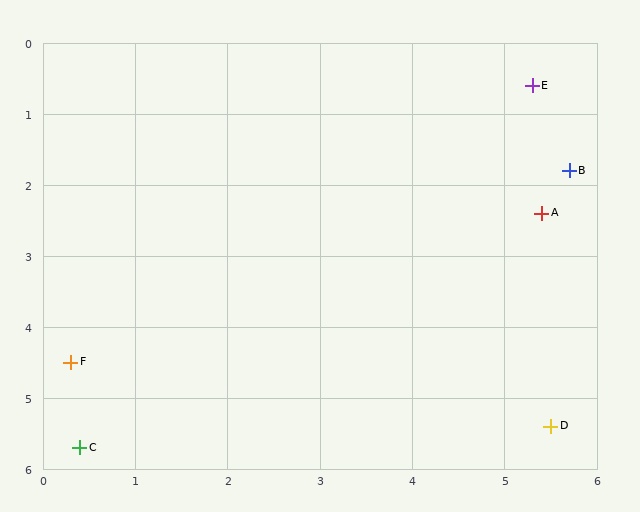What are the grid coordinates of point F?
Point F is at approximately (0.3, 4.5).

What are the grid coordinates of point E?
Point E is at approximately (5.3, 0.6).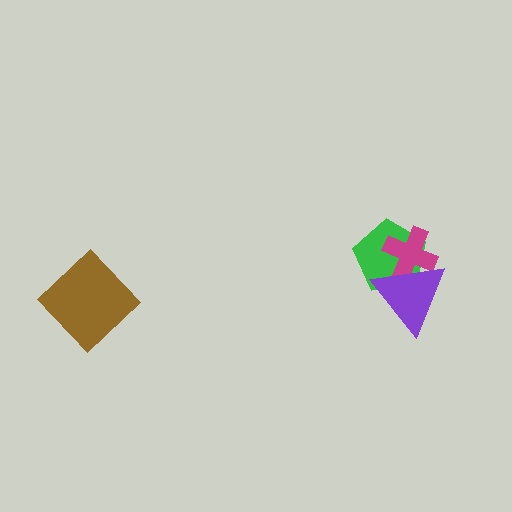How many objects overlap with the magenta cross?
2 objects overlap with the magenta cross.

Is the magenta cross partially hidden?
Yes, it is partially covered by another shape.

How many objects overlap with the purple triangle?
2 objects overlap with the purple triangle.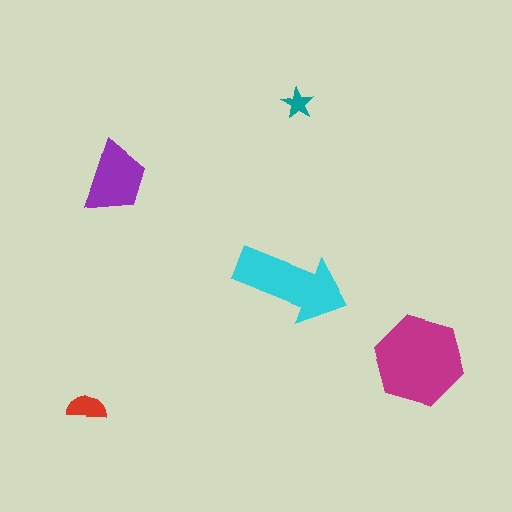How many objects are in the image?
There are 5 objects in the image.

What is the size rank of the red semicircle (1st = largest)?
4th.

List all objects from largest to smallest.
The magenta hexagon, the cyan arrow, the purple trapezoid, the red semicircle, the teal star.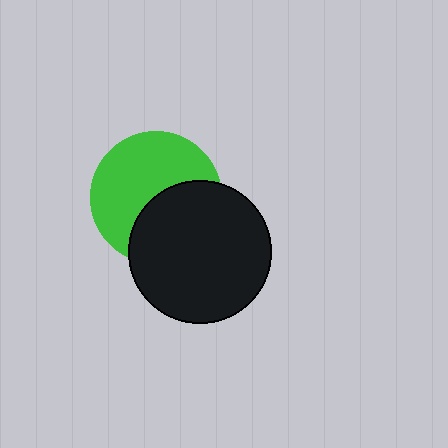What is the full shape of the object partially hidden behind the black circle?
The partially hidden object is a green circle.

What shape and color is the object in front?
The object in front is a black circle.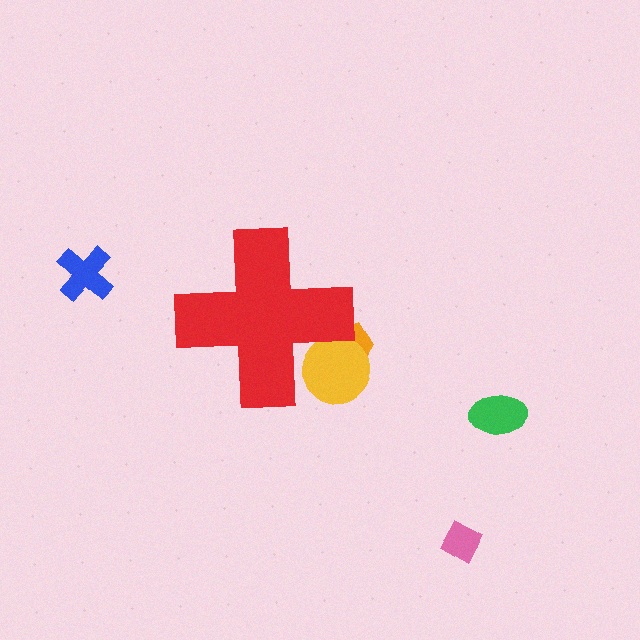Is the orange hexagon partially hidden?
Yes, the orange hexagon is partially hidden behind the red cross.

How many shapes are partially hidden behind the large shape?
2 shapes are partially hidden.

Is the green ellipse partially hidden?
No, the green ellipse is fully visible.